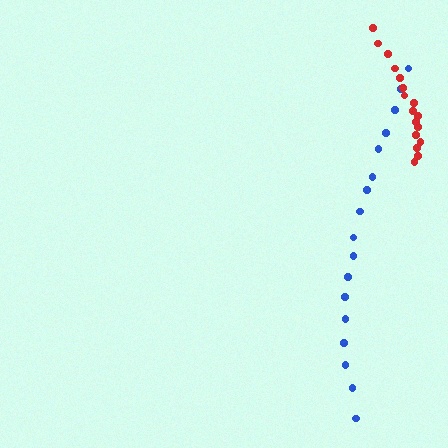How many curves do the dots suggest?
There are 2 distinct paths.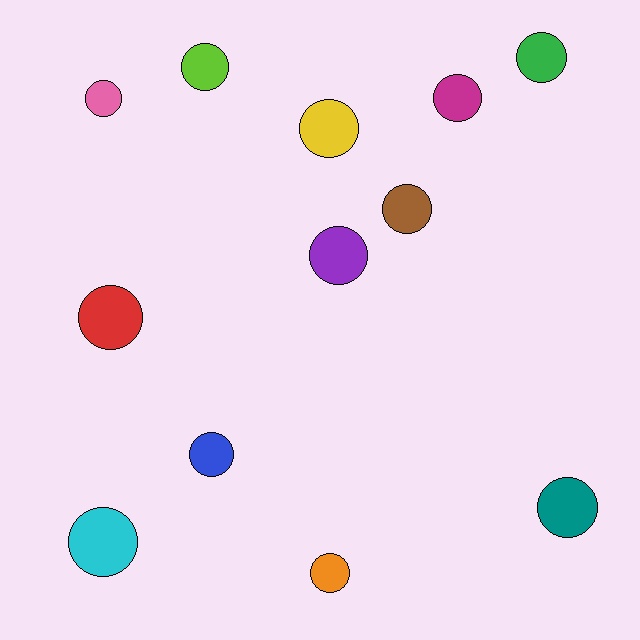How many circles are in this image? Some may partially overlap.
There are 12 circles.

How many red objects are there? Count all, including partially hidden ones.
There is 1 red object.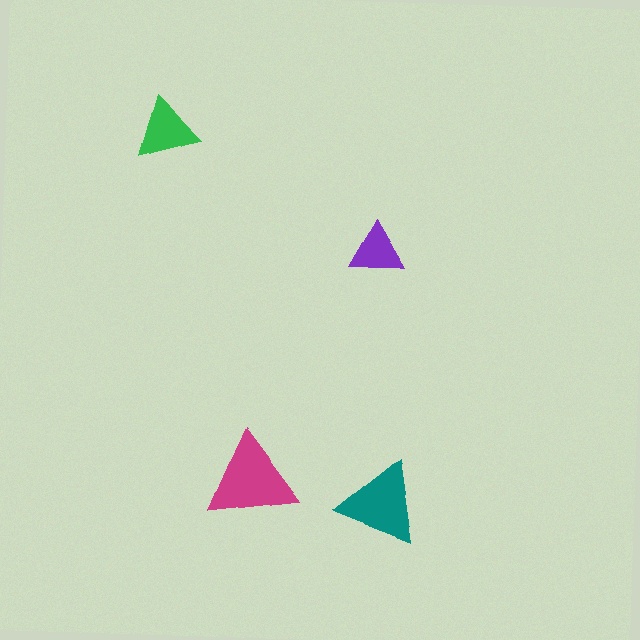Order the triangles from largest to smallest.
the magenta one, the teal one, the green one, the purple one.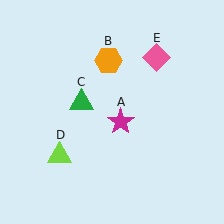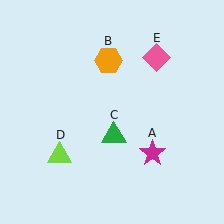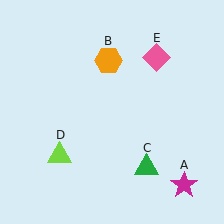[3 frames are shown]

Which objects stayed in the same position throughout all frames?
Orange hexagon (object B) and lime triangle (object D) and pink diamond (object E) remained stationary.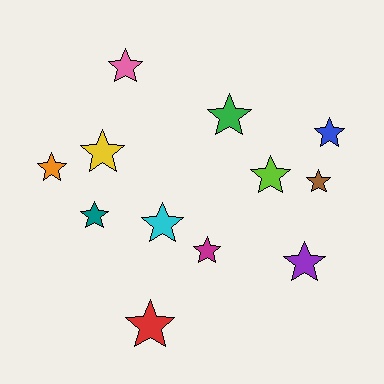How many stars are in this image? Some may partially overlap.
There are 12 stars.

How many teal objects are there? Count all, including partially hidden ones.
There is 1 teal object.